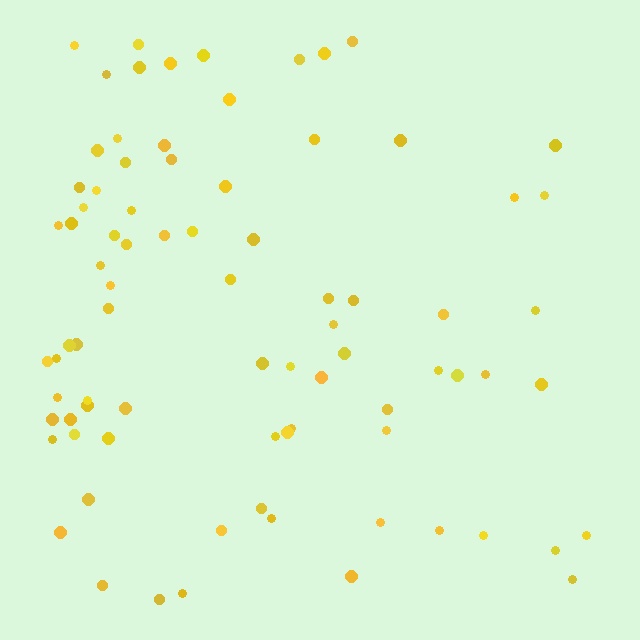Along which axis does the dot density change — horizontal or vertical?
Horizontal.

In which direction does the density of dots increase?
From right to left, with the left side densest.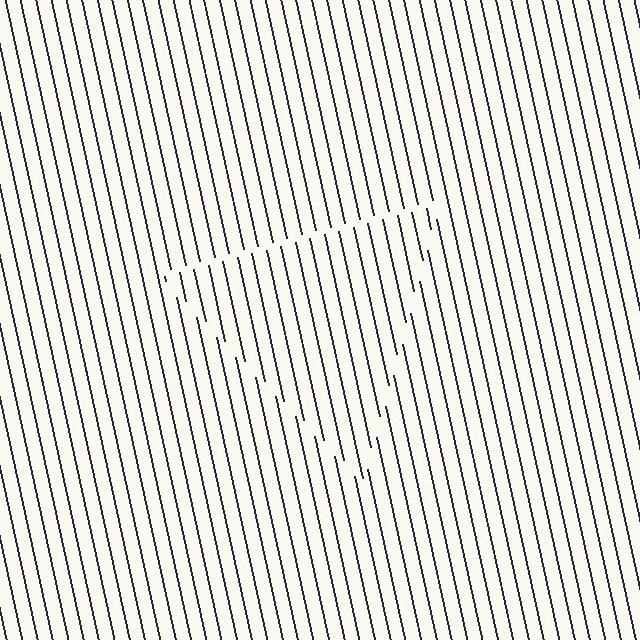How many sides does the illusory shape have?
3 sides — the line-ends trace a triangle.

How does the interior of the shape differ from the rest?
The interior of the shape contains the same grating, shifted by half a period — the contour is defined by the phase discontinuity where line-ends from the inner and outer gratings abut.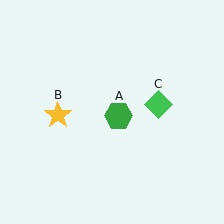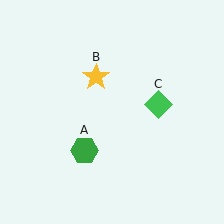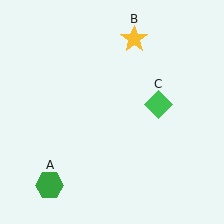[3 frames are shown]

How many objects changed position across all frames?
2 objects changed position: green hexagon (object A), yellow star (object B).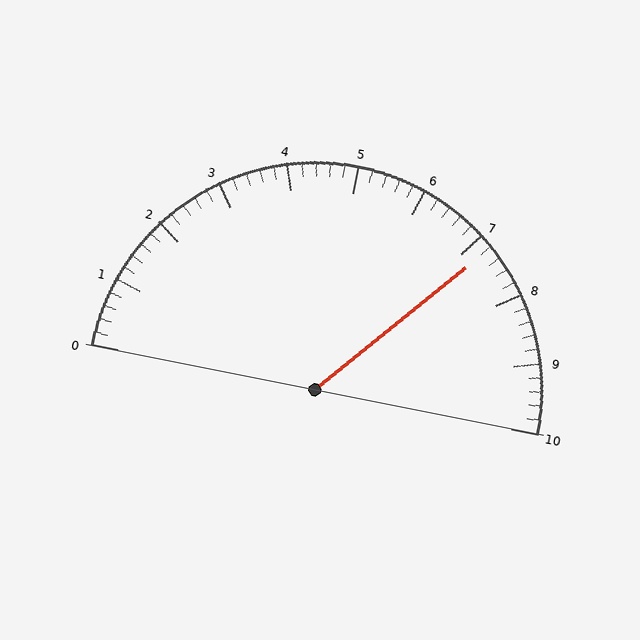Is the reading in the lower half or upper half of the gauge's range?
The reading is in the upper half of the range (0 to 10).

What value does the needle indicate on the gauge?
The needle indicates approximately 7.2.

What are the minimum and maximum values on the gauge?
The gauge ranges from 0 to 10.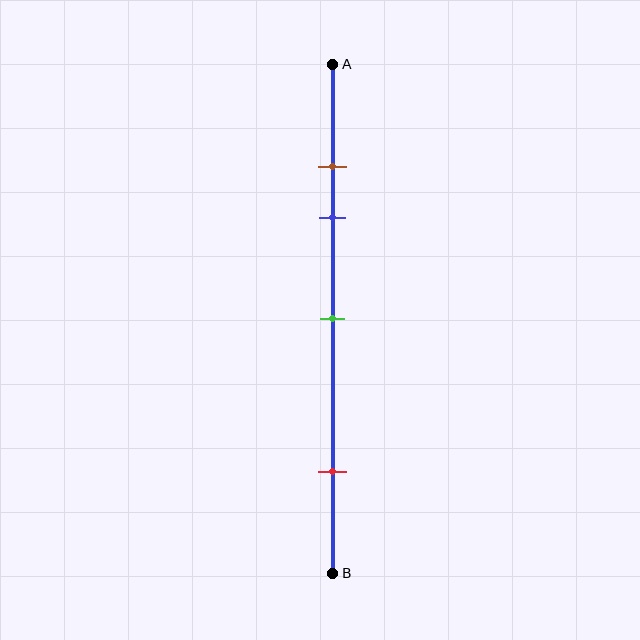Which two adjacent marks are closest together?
The brown and blue marks are the closest adjacent pair.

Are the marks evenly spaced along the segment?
No, the marks are not evenly spaced.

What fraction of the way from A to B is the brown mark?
The brown mark is approximately 20% (0.2) of the way from A to B.